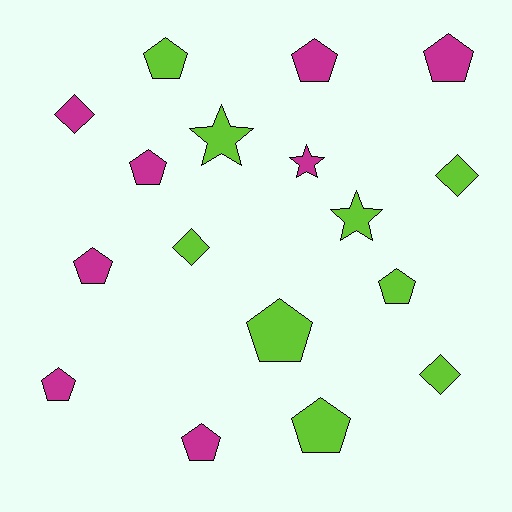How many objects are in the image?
There are 17 objects.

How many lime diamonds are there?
There are 3 lime diamonds.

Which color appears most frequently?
Lime, with 9 objects.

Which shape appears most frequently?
Pentagon, with 10 objects.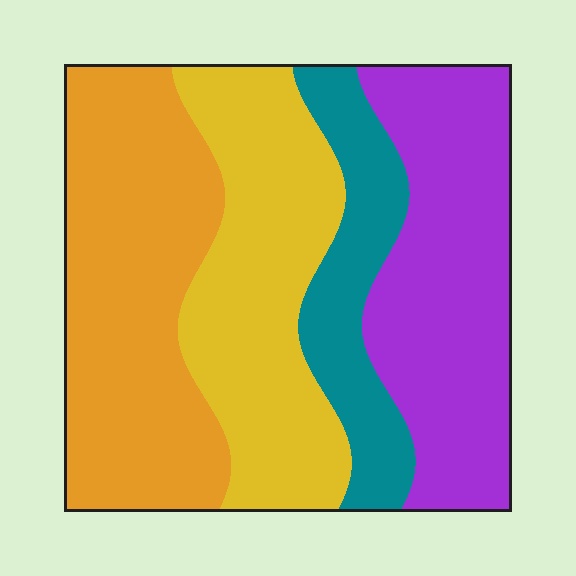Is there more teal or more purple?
Purple.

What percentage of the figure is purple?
Purple takes up about one quarter (1/4) of the figure.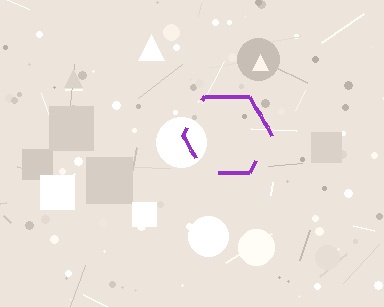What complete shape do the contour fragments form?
The contour fragments form a hexagon.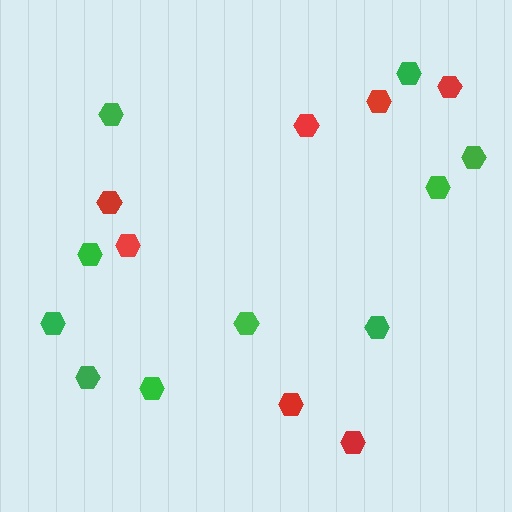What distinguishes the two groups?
There are 2 groups: one group of green hexagons (10) and one group of red hexagons (7).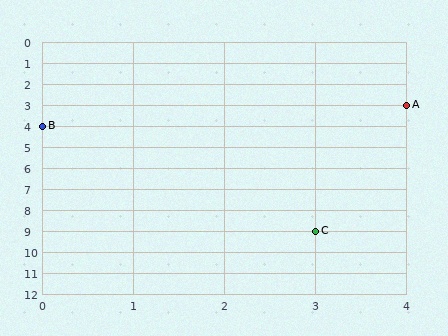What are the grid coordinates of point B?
Point B is at grid coordinates (0, 4).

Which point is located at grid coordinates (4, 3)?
Point A is at (4, 3).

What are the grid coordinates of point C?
Point C is at grid coordinates (3, 9).